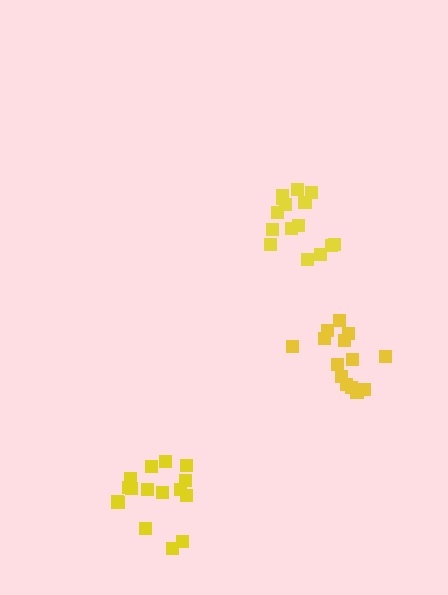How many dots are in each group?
Group 1: 15 dots, Group 2: 14 dots, Group 3: 16 dots (45 total).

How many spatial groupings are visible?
There are 3 spatial groupings.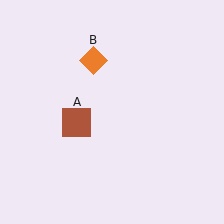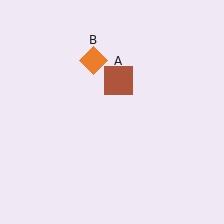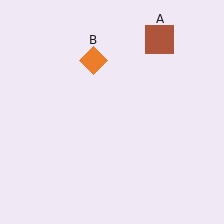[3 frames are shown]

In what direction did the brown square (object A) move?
The brown square (object A) moved up and to the right.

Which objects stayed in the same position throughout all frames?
Orange diamond (object B) remained stationary.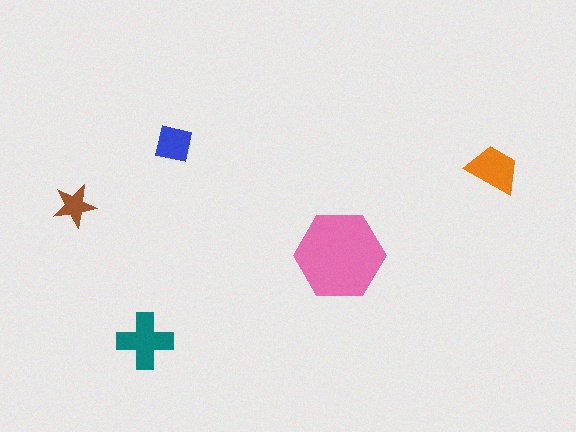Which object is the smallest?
The brown star.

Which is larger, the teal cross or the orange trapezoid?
The teal cross.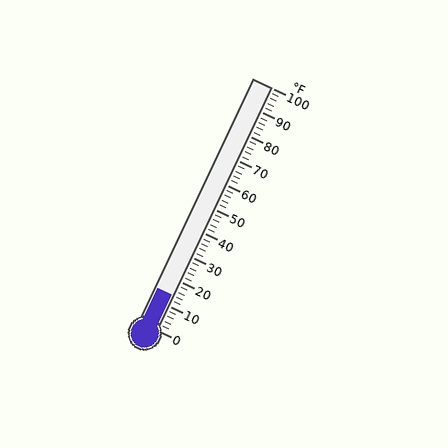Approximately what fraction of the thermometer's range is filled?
The thermometer is filled to approximately 15% of its range.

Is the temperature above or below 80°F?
The temperature is below 80°F.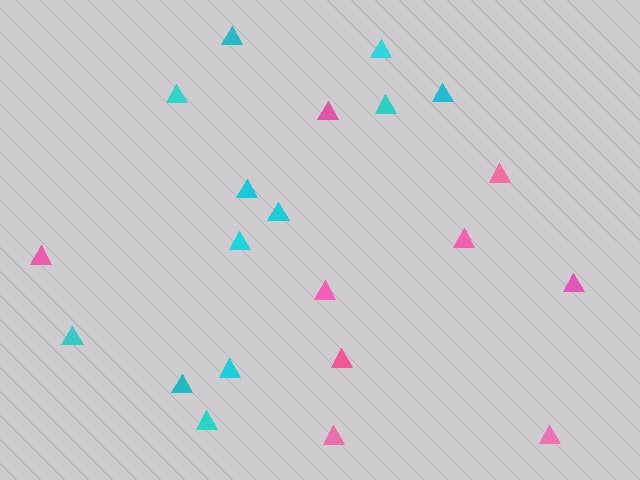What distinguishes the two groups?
There are 2 groups: one group of pink triangles (9) and one group of cyan triangles (12).